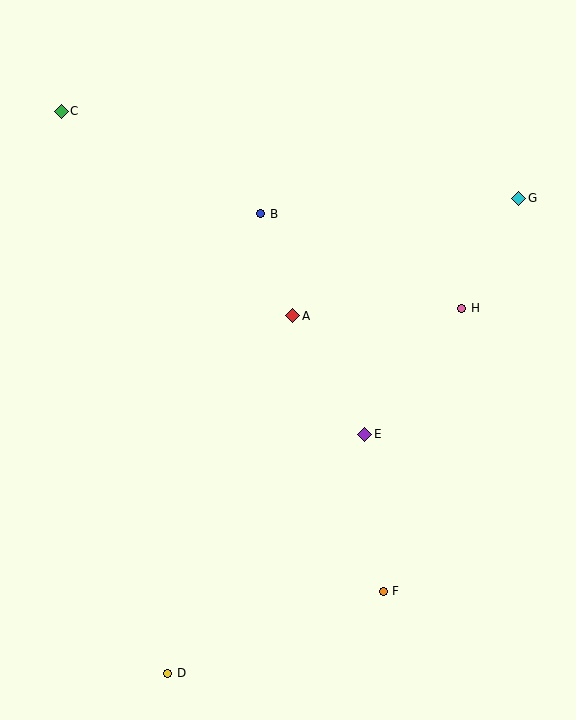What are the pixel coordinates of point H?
Point H is at (462, 308).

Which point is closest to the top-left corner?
Point C is closest to the top-left corner.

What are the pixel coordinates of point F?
Point F is at (383, 591).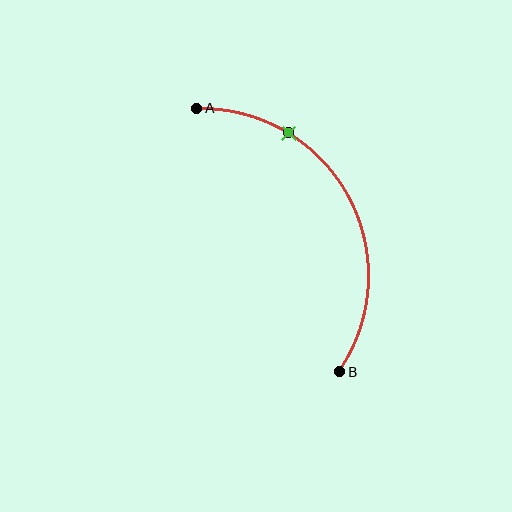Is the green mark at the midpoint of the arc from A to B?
No. The green mark lies on the arc but is closer to endpoint A. The arc midpoint would be at the point on the curve equidistant along the arc from both A and B.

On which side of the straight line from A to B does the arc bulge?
The arc bulges to the right of the straight line connecting A and B.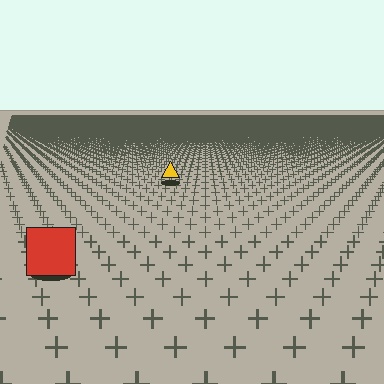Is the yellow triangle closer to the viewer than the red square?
No. The red square is closer — you can tell from the texture gradient: the ground texture is coarser near it.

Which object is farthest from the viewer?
The yellow triangle is farthest from the viewer. It appears smaller and the ground texture around it is denser.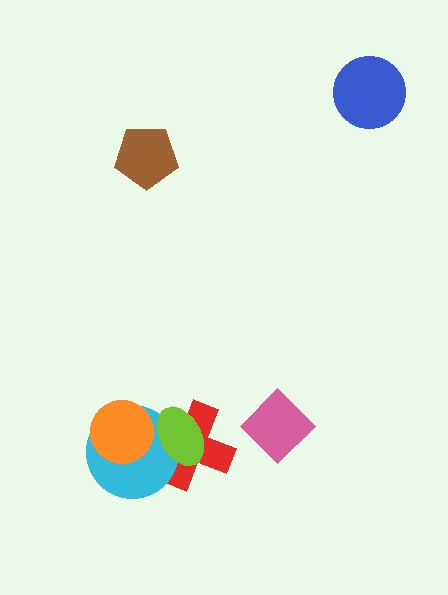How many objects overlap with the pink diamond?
0 objects overlap with the pink diamond.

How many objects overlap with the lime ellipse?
2 objects overlap with the lime ellipse.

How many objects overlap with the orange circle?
1 object overlaps with the orange circle.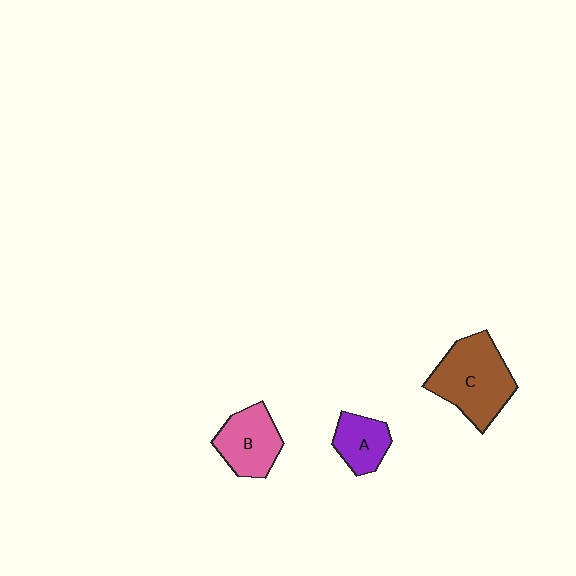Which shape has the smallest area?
Shape A (purple).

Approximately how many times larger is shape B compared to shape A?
Approximately 1.4 times.